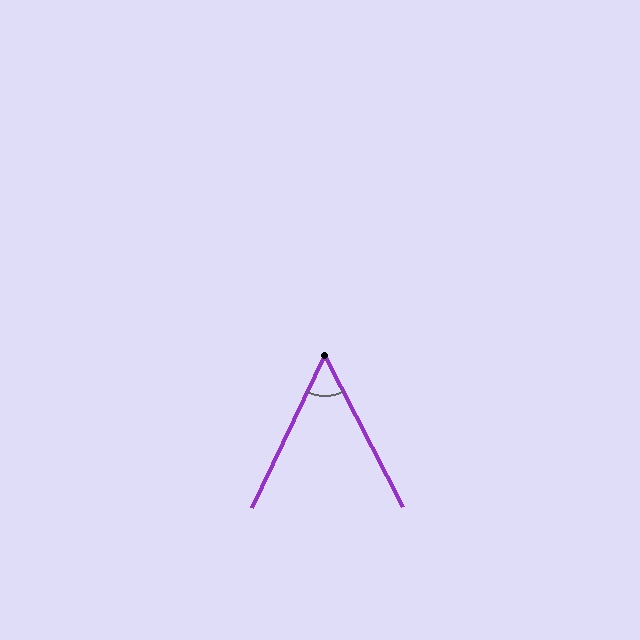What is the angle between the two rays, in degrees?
Approximately 53 degrees.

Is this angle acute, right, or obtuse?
It is acute.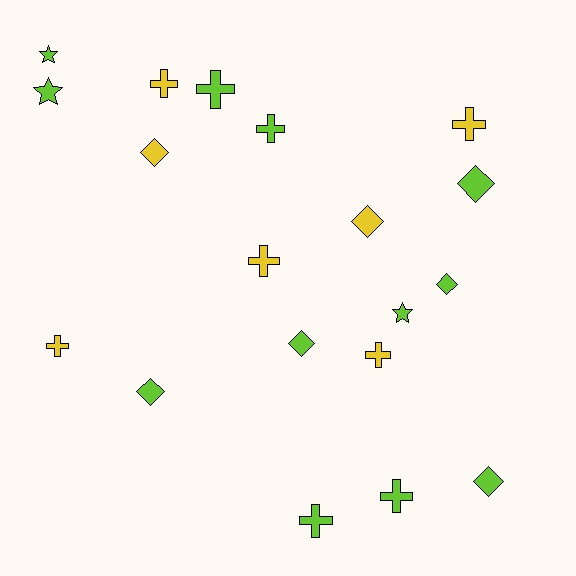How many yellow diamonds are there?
There are 2 yellow diamonds.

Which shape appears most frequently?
Cross, with 9 objects.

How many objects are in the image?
There are 19 objects.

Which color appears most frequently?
Lime, with 12 objects.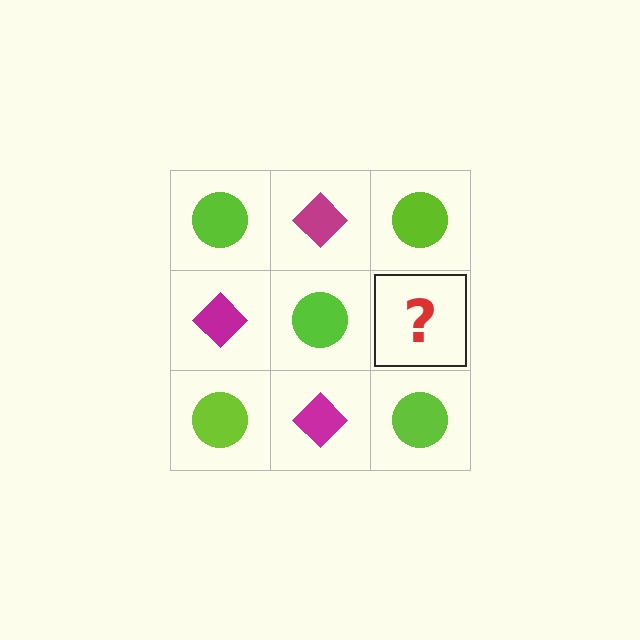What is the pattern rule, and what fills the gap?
The rule is that it alternates lime circle and magenta diamond in a checkerboard pattern. The gap should be filled with a magenta diamond.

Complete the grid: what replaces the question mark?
The question mark should be replaced with a magenta diamond.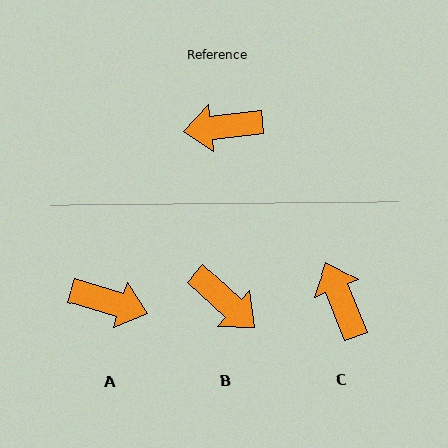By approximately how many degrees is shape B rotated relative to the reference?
Approximately 131 degrees counter-clockwise.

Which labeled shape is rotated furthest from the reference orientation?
A, about 157 degrees away.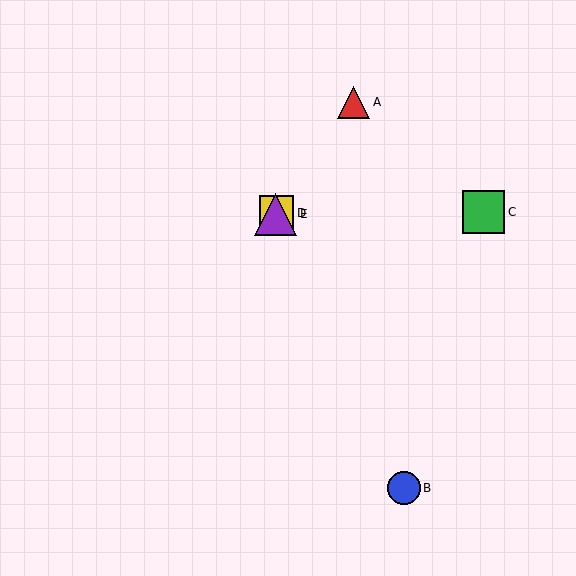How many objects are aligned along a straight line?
3 objects (A, D, E) are aligned along a straight line.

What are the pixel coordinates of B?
Object B is at (404, 488).